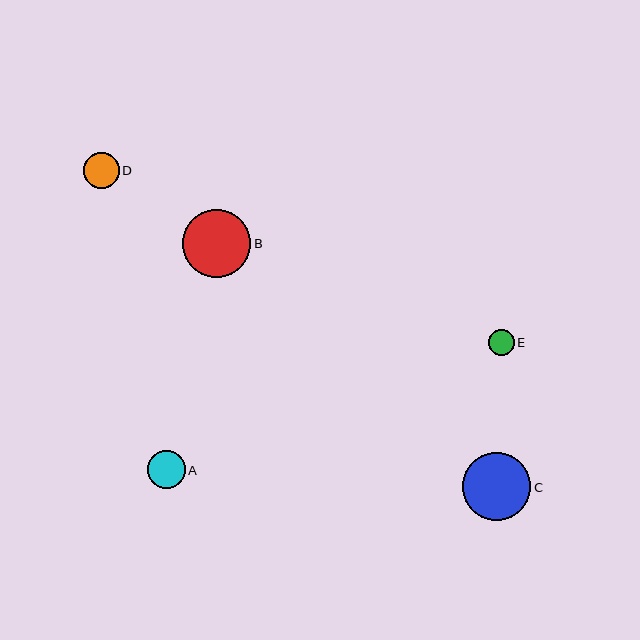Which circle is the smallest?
Circle E is the smallest with a size of approximately 25 pixels.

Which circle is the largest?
Circle C is the largest with a size of approximately 68 pixels.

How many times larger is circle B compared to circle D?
Circle B is approximately 1.9 times the size of circle D.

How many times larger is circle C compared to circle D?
Circle C is approximately 1.9 times the size of circle D.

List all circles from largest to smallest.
From largest to smallest: C, B, A, D, E.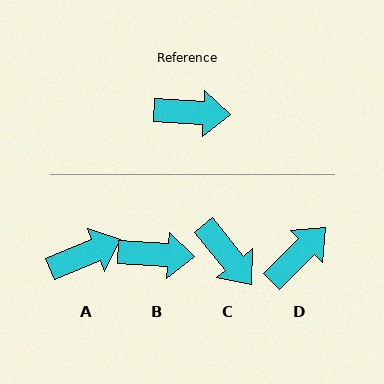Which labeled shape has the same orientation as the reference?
B.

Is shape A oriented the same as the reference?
No, it is off by about 26 degrees.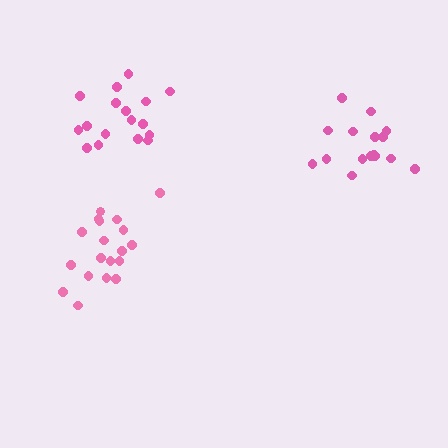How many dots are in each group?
Group 1: 19 dots, Group 2: 16 dots, Group 3: 17 dots (52 total).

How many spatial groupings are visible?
There are 3 spatial groupings.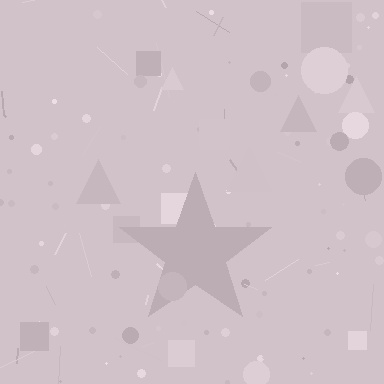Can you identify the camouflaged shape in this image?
The camouflaged shape is a star.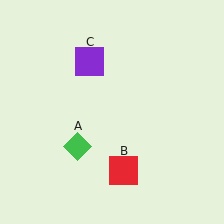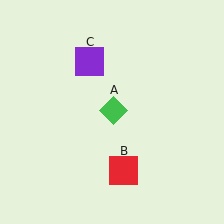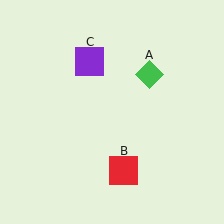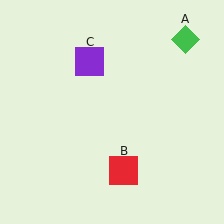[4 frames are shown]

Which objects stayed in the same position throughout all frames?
Red square (object B) and purple square (object C) remained stationary.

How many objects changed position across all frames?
1 object changed position: green diamond (object A).